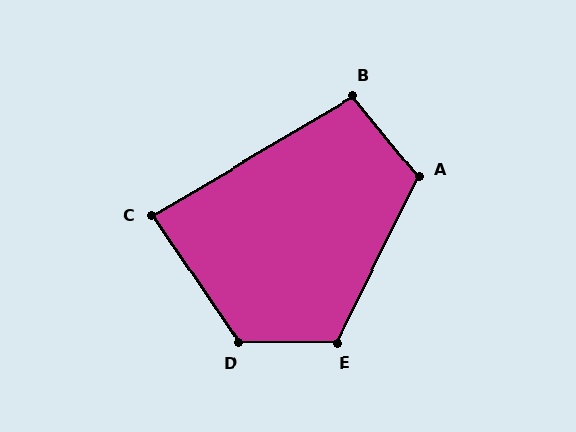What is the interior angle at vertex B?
Approximately 98 degrees (obtuse).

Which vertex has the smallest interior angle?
C, at approximately 87 degrees.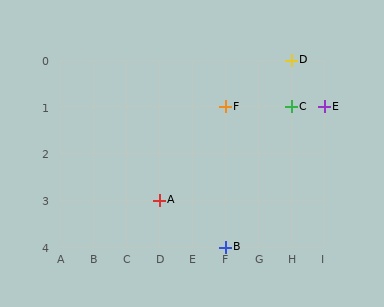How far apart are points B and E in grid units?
Points B and E are 3 columns and 3 rows apart (about 4.2 grid units diagonally).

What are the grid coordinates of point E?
Point E is at grid coordinates (I, 1).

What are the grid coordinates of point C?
Point C is at grid coordinates (H, 1).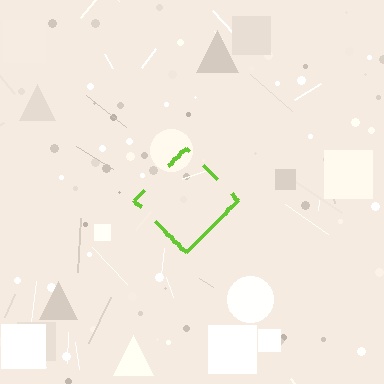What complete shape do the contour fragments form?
The contour fragments form a diamond.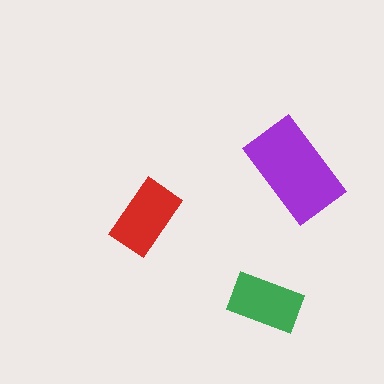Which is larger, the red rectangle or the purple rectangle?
The purple one.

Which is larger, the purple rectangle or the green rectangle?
The purple one.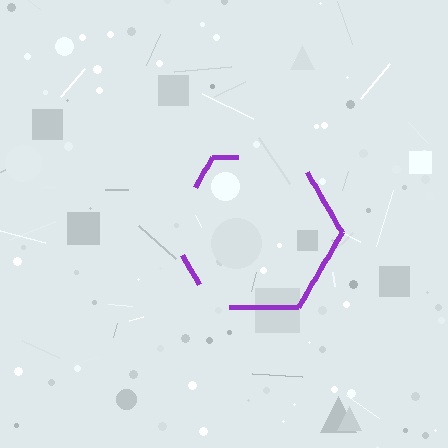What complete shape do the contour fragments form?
The contour fragments form a hexagon.